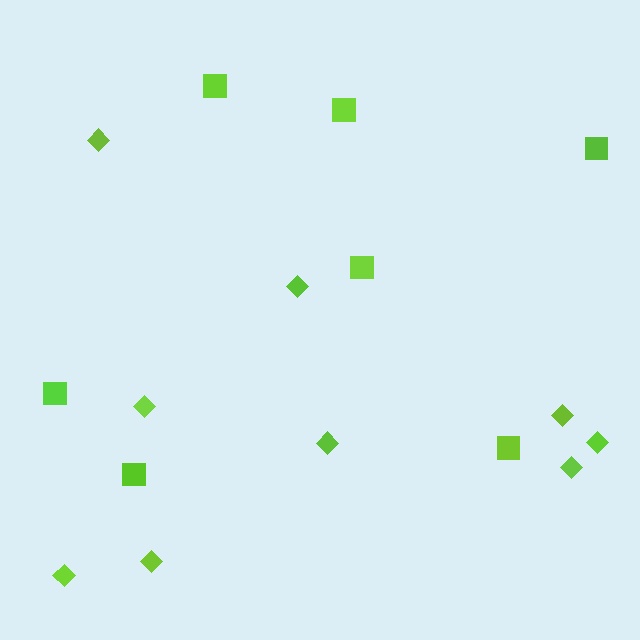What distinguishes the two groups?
There are 2 groups: one group of squares (7) and one group of diamonds (9).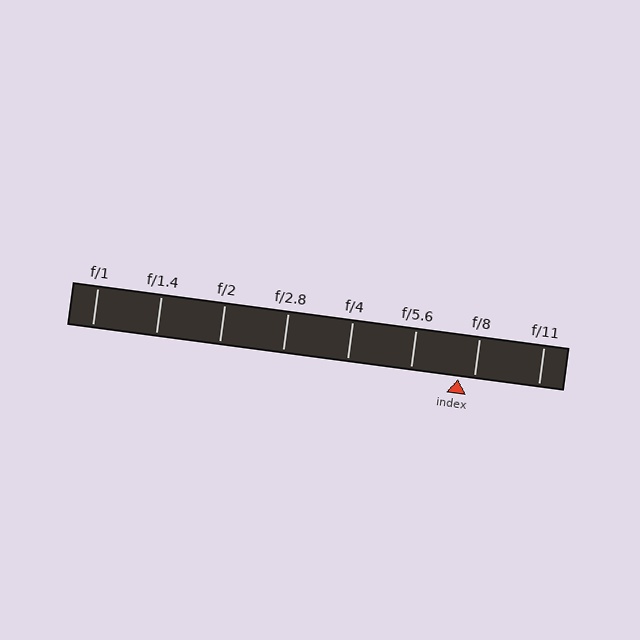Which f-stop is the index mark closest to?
The index mark is closest to f/8.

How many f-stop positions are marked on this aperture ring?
There are 8 f-stop positions marked.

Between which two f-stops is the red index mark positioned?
The index mark is between f/5.6 and f/8.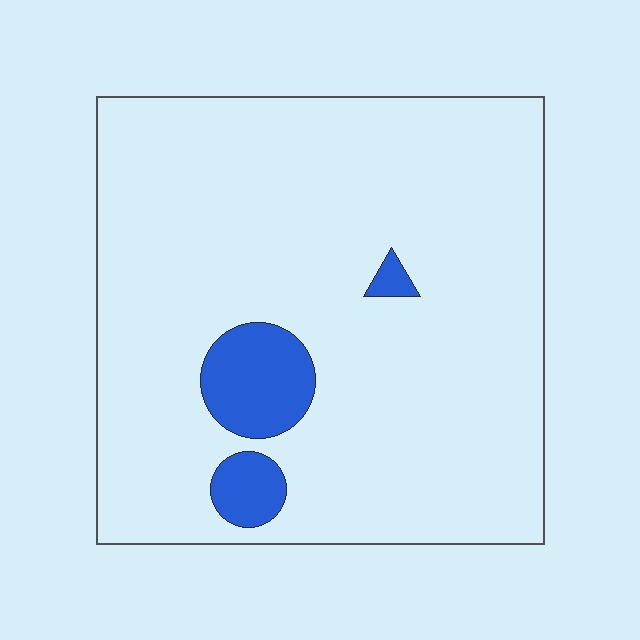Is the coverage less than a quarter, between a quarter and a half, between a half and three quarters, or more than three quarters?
Less than a quarter.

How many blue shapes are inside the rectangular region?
3.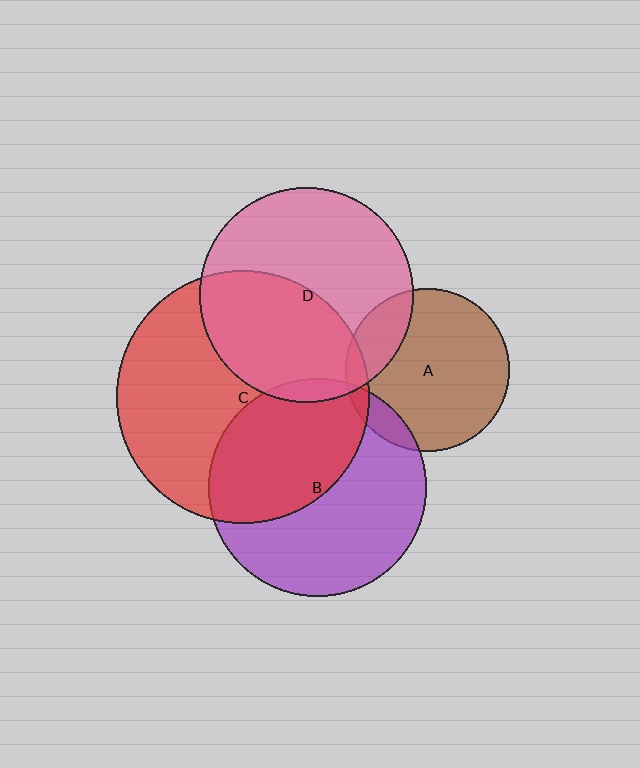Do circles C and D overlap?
Yes.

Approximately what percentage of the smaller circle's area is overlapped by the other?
Approximately 45%.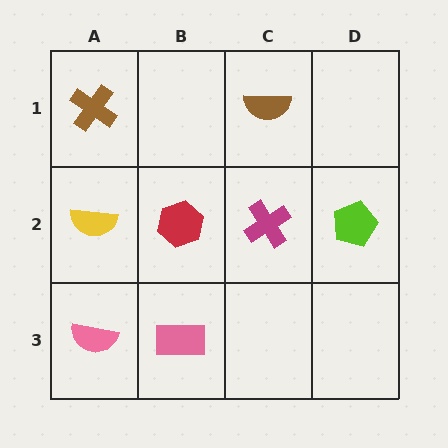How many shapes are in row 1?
2 shapes.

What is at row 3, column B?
A pink rectangle.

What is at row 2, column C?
A magenta cross.